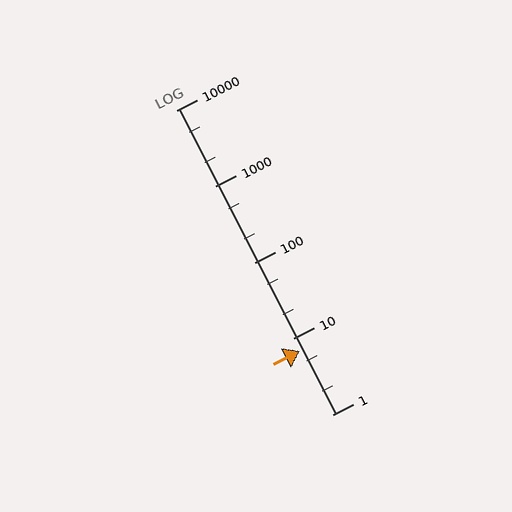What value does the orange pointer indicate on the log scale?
The pointer indicates approximately 6.9.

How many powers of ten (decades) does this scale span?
The scale spans 4 decades, from 1 to 10000.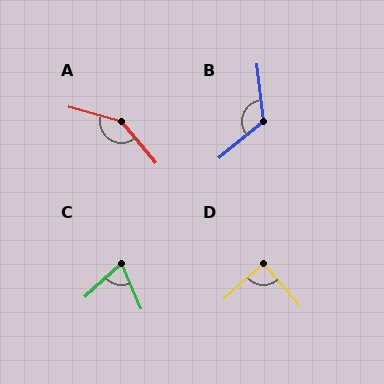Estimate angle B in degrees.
Approximately 123 degrees.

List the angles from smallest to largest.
C (71°), D (89°), B (123°), A (145°).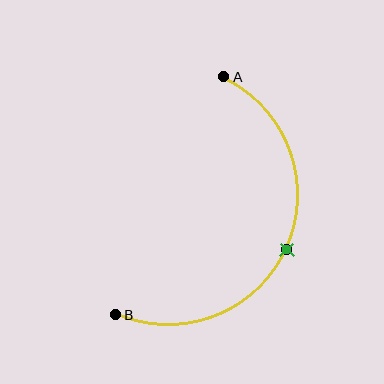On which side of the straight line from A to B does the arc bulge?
The arc bulges to the right of the straight line connecting A and B.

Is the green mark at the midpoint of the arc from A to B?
Yes. The green mark lies on the arc at equal arc-length from both A and B — it is the arc midpoint.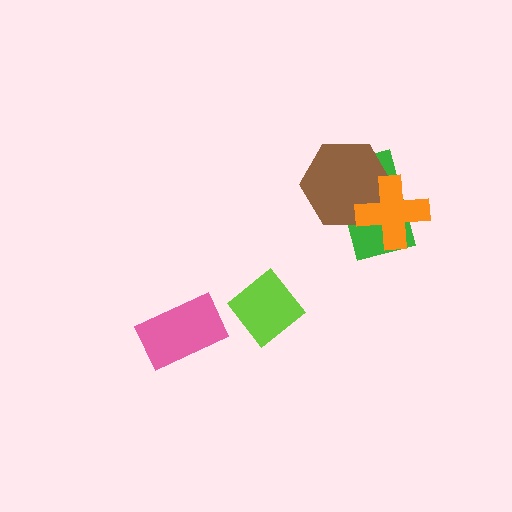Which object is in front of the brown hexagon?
The orange cross is in front of the brown hexagon.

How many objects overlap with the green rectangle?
2 objects overlap with the green rectangle.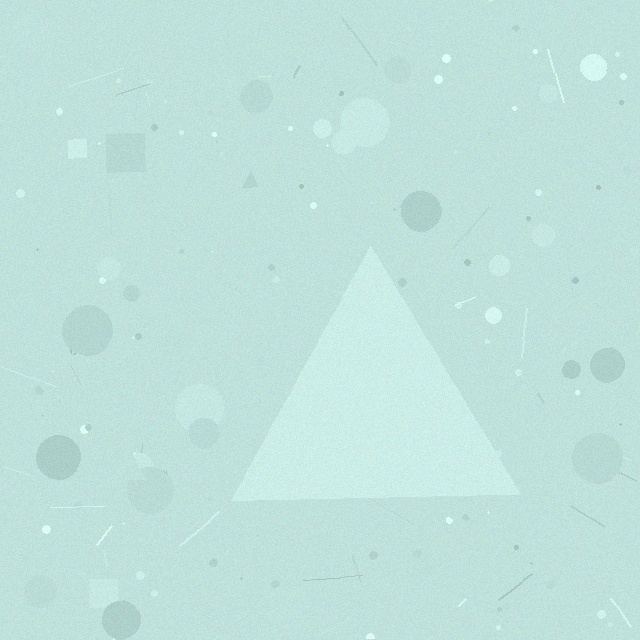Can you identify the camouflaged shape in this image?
The camouflaged shape is a triangle.